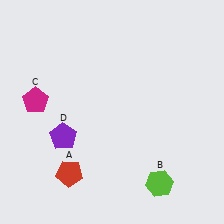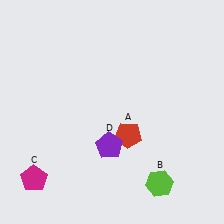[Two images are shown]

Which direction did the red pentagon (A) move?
The red pentagon (A) moved right.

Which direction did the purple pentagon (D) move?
The purple pentagon (D) moved right.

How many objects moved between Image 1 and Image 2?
3 objects moved between the two images.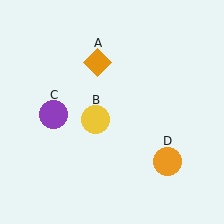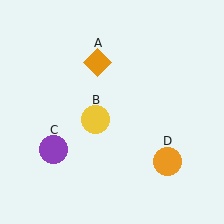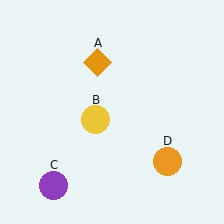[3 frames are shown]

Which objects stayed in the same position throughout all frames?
Orange diamond (object A) and yellow circle (object B) and orange circle (object D) remained stationary.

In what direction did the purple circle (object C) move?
The purple circle (object C) moved down.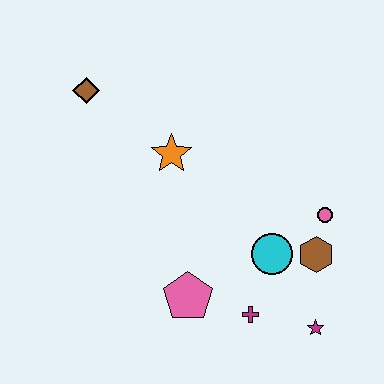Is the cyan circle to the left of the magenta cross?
No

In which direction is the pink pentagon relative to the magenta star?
The pink pentagon is to the left of the magenta star.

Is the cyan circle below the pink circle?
Yes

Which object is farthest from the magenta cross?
The brown diamond is farthest from the magenta cross.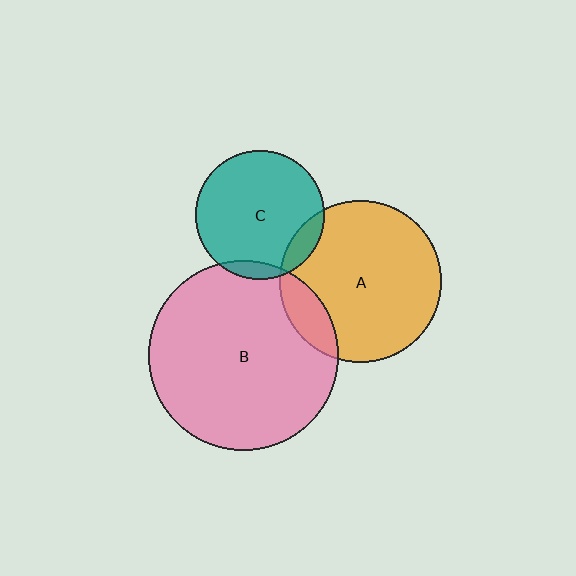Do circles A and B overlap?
Yes.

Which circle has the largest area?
Circle B (pink).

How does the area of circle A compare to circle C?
Approximately 1.6 times.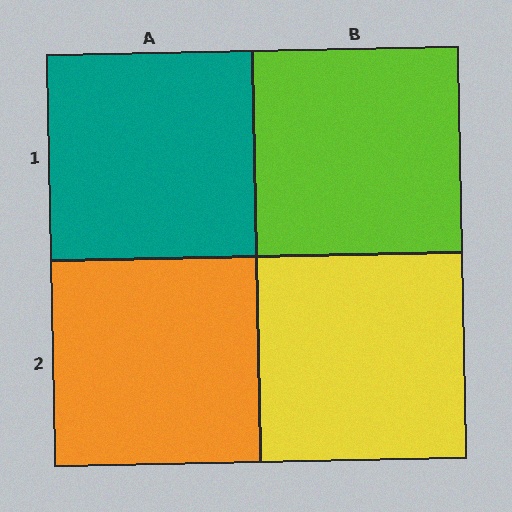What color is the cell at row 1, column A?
Teal.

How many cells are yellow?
1 cell is yellow.